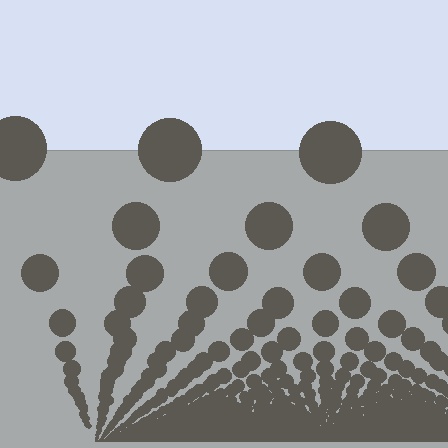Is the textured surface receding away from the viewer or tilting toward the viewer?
The surface appears to tilt toward the viewer. Texture elements get larger and sparser toward the top.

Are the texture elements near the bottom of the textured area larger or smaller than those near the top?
Smaller. The gradient is inverted — elements near the bottom are smaller and denser.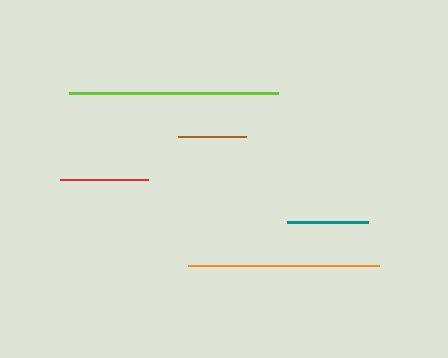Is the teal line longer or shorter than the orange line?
The orange line is longer than the teal line.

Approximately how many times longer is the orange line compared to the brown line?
The orange line is approximately 2.8 times the length of the brown line.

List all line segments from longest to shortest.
From longest to shortest: lime, orange, red, teal, brown.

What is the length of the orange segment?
The orange segment is approximately 191 pixels long.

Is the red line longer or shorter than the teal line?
The red line is longer than the teal line.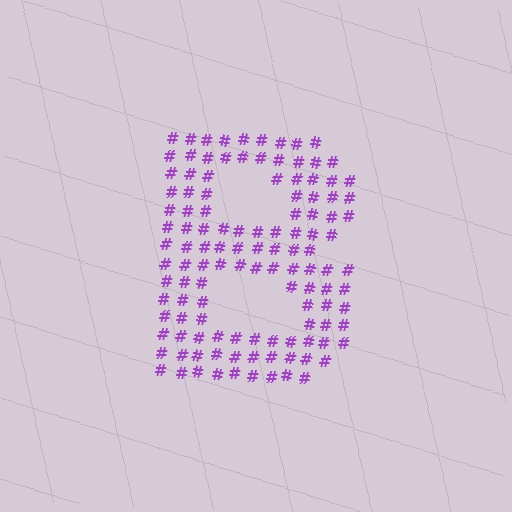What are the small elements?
The small elements are hash symbols.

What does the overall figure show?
The overall figure shows the letter B.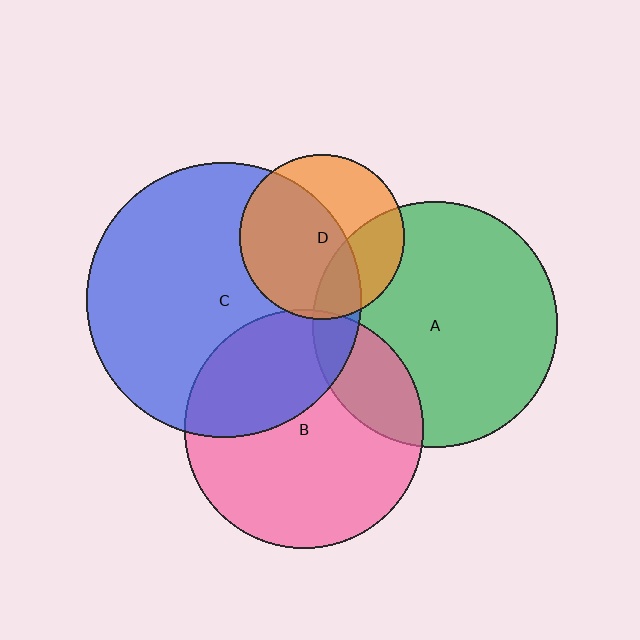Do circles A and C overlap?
Yes.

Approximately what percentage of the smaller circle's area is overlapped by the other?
Approximately 10%.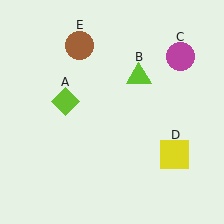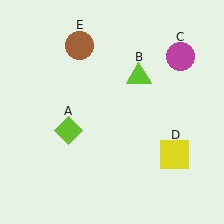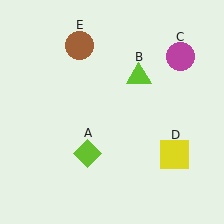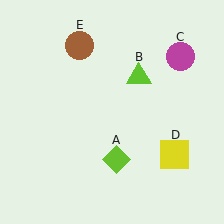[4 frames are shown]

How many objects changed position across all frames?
1 object changed position: lime diamond (object A).